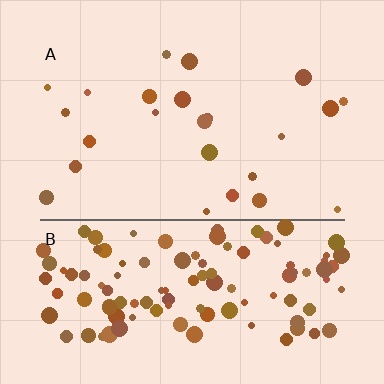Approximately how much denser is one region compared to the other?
Approximately 5.2× — region B over region A.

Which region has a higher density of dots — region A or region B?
B (the bottom).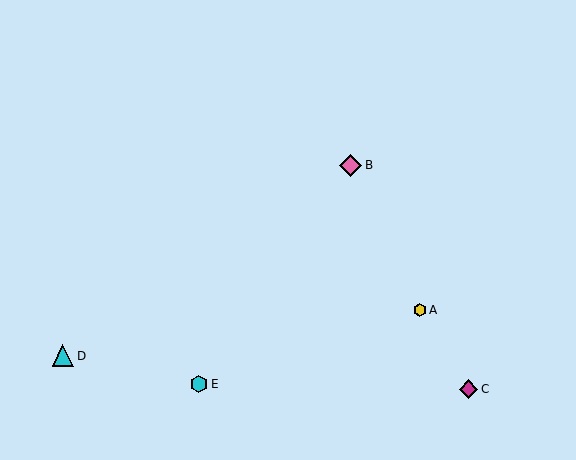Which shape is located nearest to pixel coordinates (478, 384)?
The magenta diamond (labeled C) at (468, 389) is nearest to that location.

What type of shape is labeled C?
Shape C is a magenta diamond.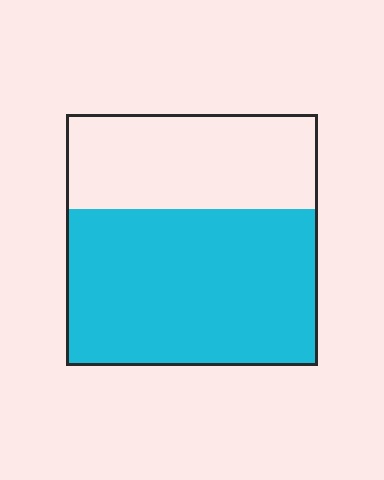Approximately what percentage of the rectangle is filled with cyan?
Approximately 60%.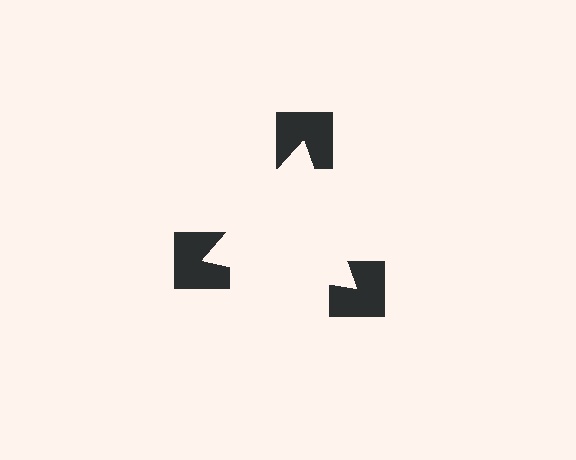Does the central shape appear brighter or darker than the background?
It typically appears slightly brighter than the background, even though no actual brightness change is drawn.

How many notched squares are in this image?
There are 3 — one at each vertex of the illusory triangle.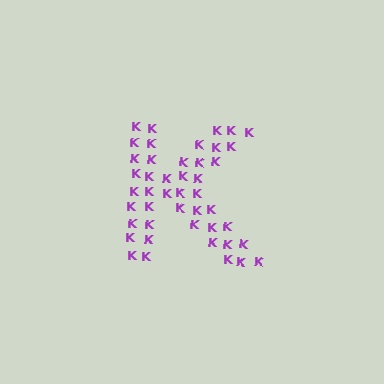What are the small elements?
The small elements are letter K's.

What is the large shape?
The large shape is the letter K.